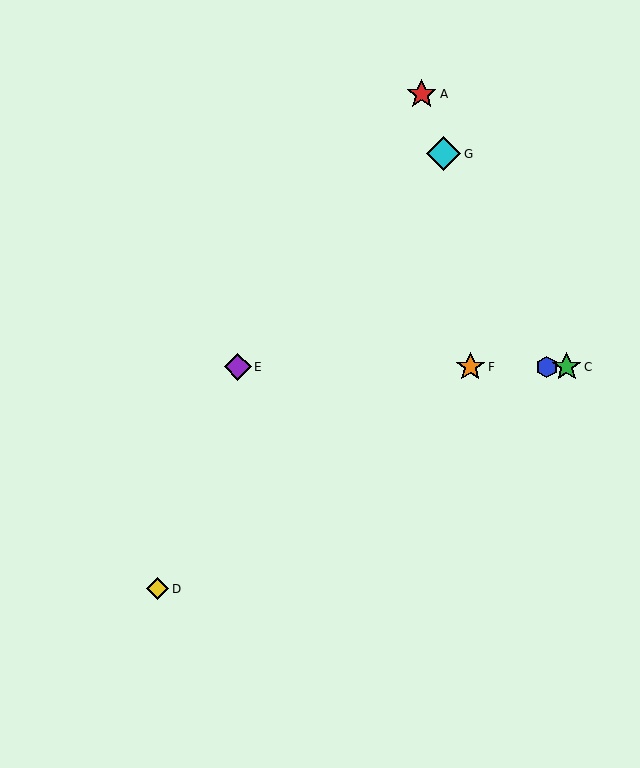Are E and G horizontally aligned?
No, E is at y≈367 and G is at y≈154.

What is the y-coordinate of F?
Object F is at y≈367.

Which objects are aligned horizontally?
Objects B, C, E, F are aligned horizontally.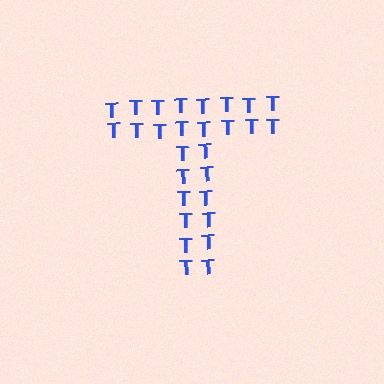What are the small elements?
The small elements are letter T's.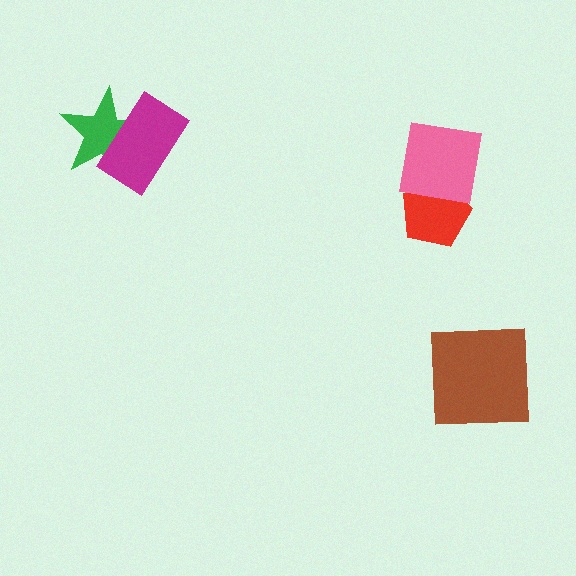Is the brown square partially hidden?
No, no other shape covers it.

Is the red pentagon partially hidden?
Yes, it is partially covered by another shape.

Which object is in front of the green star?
The magenta rectangle is in front of the green star.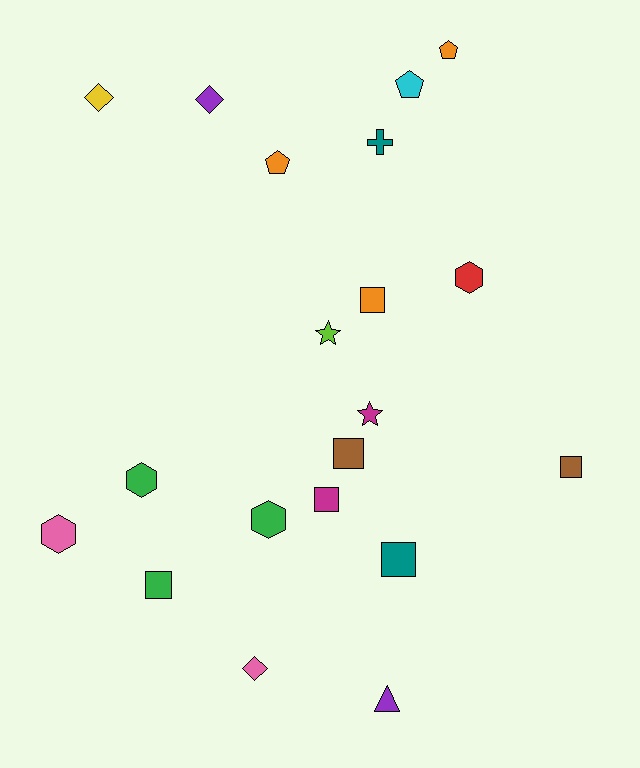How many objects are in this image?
There are 20 objects.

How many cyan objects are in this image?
There is 1 cyan object.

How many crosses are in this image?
There is 1 cross.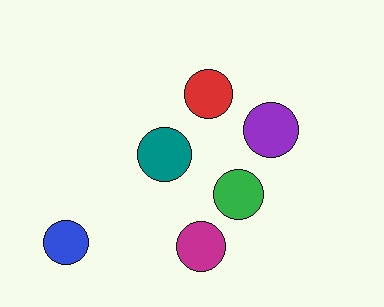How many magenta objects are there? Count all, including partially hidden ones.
There is 1 magenta object.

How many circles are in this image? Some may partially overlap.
There are 6 circles.